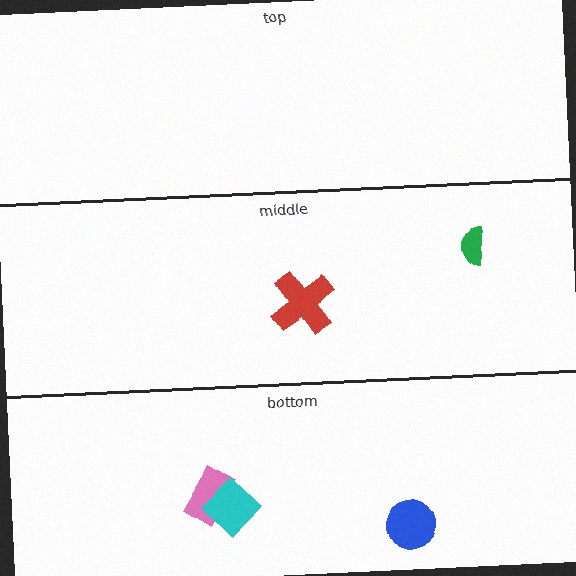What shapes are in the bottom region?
The pink rectangle, the cyan diamond, the blue circle.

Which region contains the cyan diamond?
The bottom region.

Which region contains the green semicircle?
The middle region.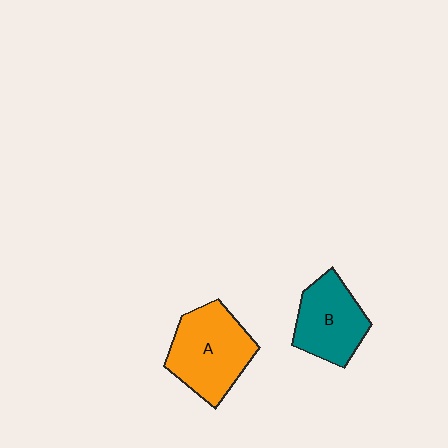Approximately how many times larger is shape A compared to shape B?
Approximately 1.3 times.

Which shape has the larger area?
Shape A (orange).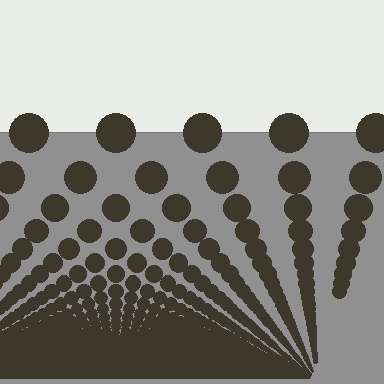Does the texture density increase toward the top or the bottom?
Density increases toward the bottom.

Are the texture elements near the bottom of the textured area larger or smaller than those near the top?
Smaller. The gradient is inverted — elements near the bottom are smaller and denser.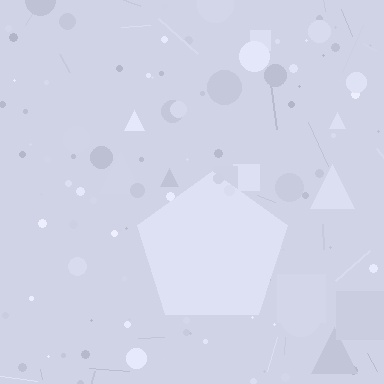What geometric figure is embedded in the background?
A pentagon is embedded in the background.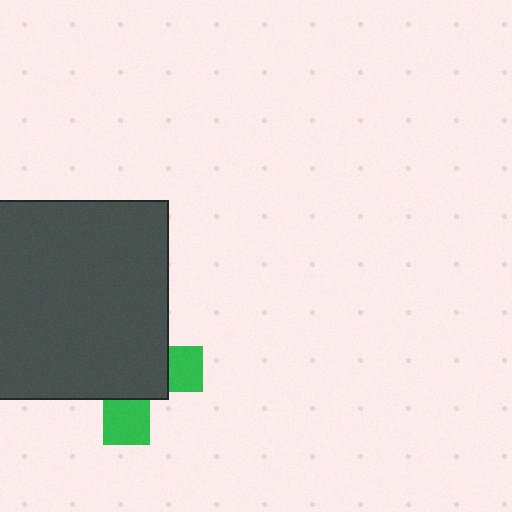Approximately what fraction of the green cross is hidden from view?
Roughly 69% of the green cross is hidden behind the dark gray square.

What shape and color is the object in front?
The object in front is a dark gray square.